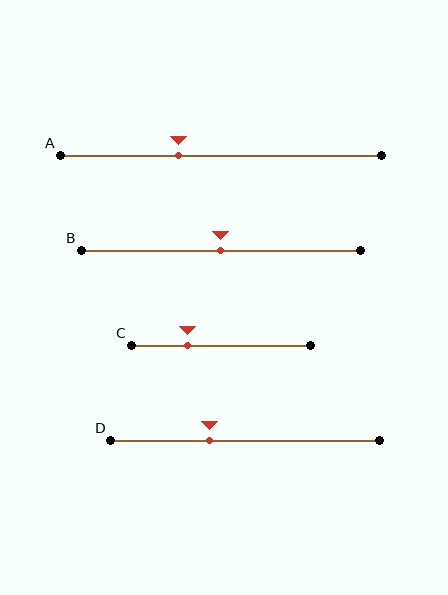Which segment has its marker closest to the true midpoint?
Segment B has its marker closest to the true midpoint.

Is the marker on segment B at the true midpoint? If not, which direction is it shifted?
Yes, the marker on segment B is at the true midpoint.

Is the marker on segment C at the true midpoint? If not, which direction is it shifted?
No, the marker on segment C is shifted to the left by about 19% of the segment length.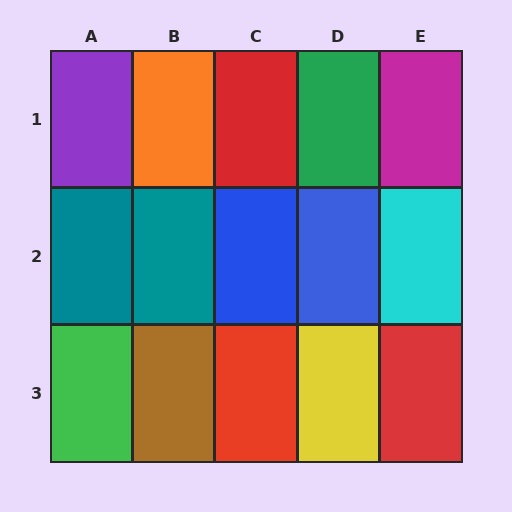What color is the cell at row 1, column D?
Green.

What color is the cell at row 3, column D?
Yellow.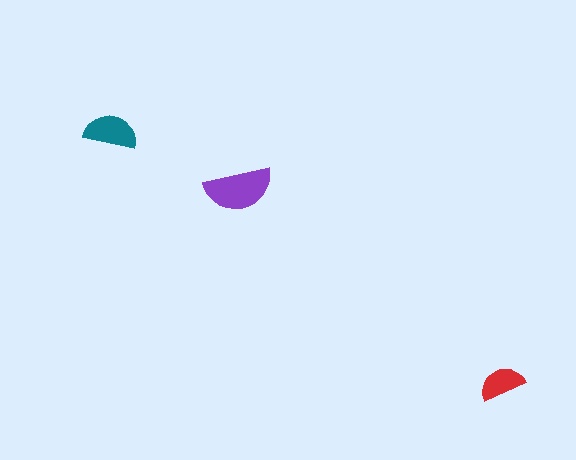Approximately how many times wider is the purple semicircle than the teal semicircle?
About 1.5 times wider.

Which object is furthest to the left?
The teal semicircle is leftmost.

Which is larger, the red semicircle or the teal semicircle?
The teal one.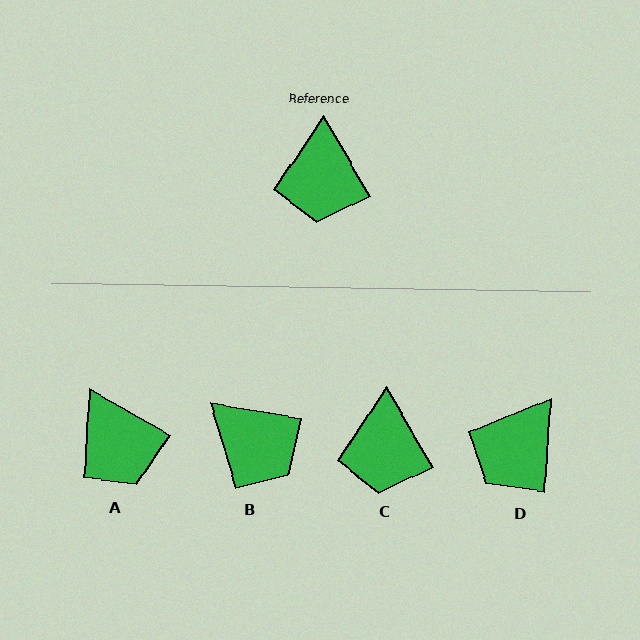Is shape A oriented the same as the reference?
No, it is off by about 30 degrees.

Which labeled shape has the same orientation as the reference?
C.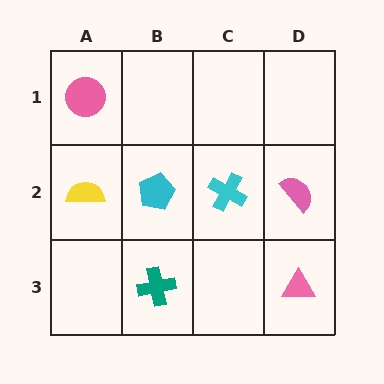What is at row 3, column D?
A pink triangle.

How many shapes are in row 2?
4 shapes.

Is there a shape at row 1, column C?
No, that cell is empty.